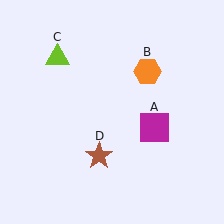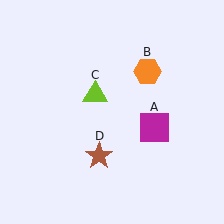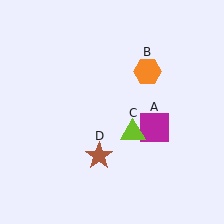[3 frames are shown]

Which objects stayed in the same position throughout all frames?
Magenta square (object A) and orange hexagon (object B) and brown star (object D) remained stationary.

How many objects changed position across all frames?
1 object changed position: lime triangle (object C).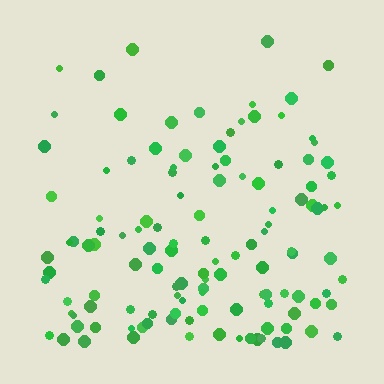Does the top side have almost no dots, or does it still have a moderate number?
Still a moderate number, just noticeably fewer than the bottom.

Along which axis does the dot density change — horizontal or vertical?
Vertical.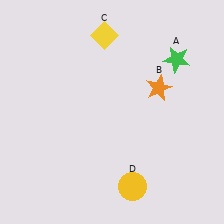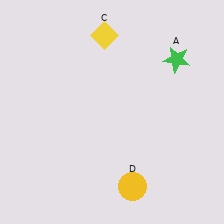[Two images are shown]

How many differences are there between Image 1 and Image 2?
There is 1 difference between the two images.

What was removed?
The orange star (B) was removed in Image 2.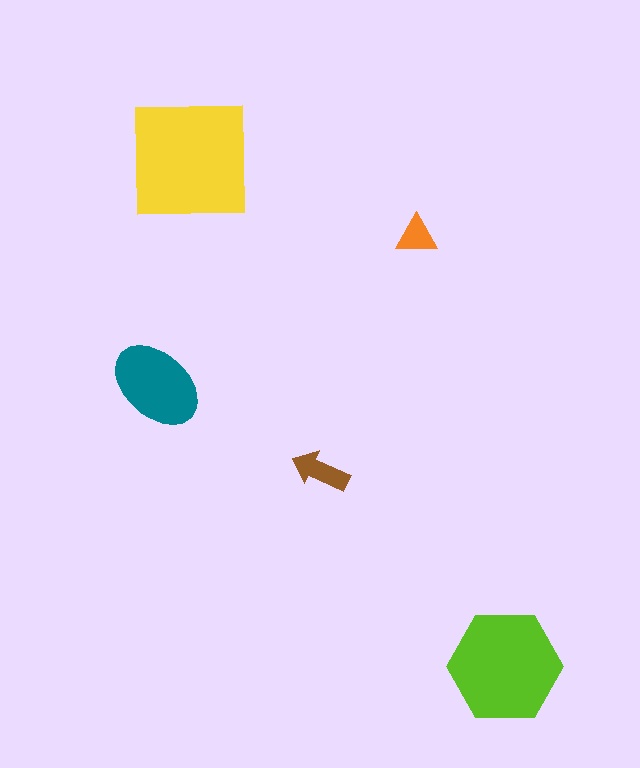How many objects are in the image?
There are 5 objects in the image.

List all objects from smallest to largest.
The orange triangle, the brown arrow, the teal ellipse, the lime hexagon, the yellow square.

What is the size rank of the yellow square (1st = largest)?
1st.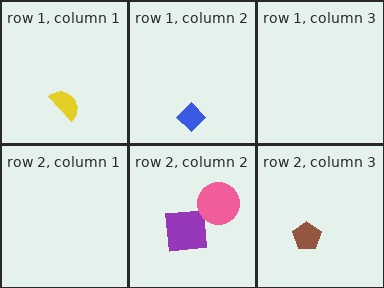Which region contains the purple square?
The row 2, column 2 region.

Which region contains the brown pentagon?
The row 2, column 3 region.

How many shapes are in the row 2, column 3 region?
1.